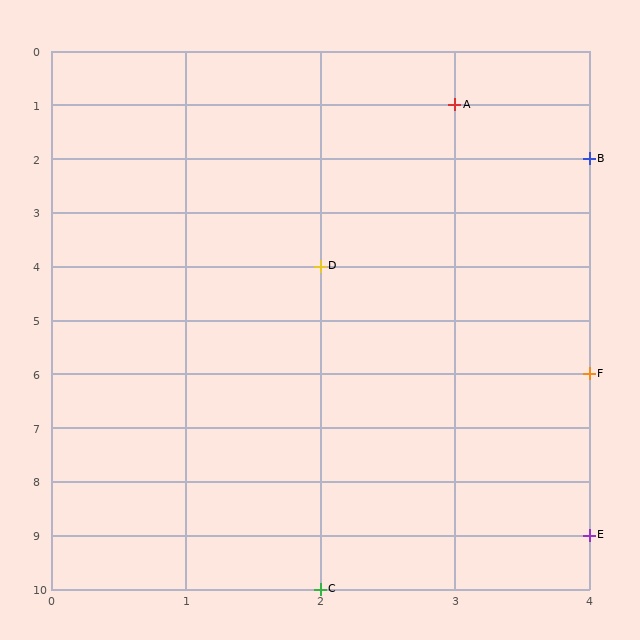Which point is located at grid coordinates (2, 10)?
Point C is at (2, 10).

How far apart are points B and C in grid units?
Points B and C are 2 columns and 8 rows apart (about 8.2 grid units diagonally).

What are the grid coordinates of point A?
Point A is at grid coordinates (3, 1).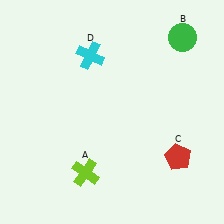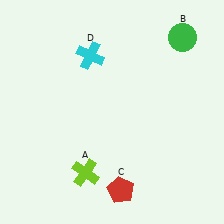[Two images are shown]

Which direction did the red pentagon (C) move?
The red pentagon (C) moved left.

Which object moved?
The red pentagon (C) moved left.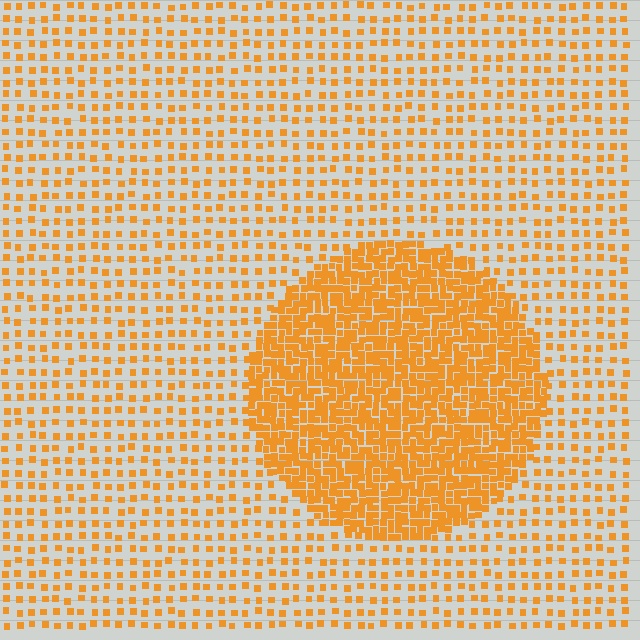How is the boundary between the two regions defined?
The boundary is defined by a change in element density (approximately 3.0x ratio). All elements are the same color, size, and shape.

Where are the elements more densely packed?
The elements are more densely packed inside the circle boundary.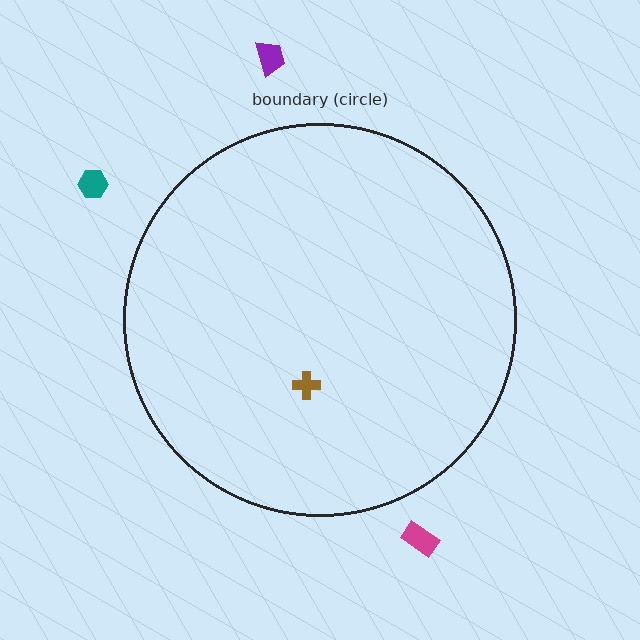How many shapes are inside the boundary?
1 inside, 3 outside.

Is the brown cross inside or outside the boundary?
Inside.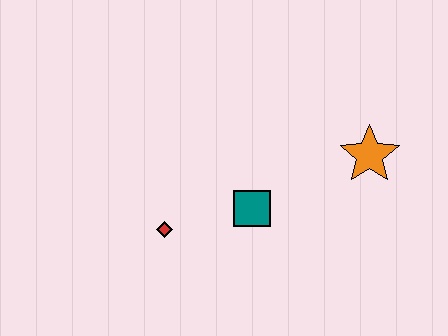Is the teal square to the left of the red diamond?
No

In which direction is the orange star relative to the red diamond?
The orange star is to the right of the red diamond.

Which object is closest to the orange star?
The teal square is closest to the orange star.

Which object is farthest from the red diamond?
The orange star is farthest from the red diamond.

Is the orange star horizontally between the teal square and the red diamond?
No